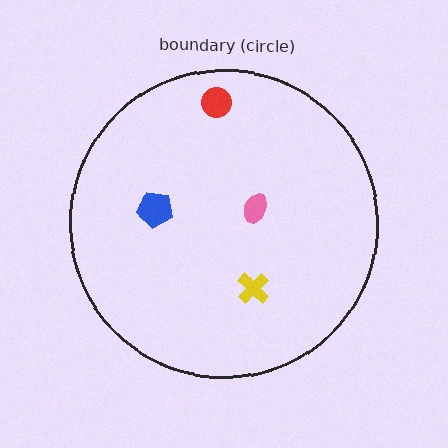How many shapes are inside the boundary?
4 inside, 0 outside.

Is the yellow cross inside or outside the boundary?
Inside.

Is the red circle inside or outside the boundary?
Inside.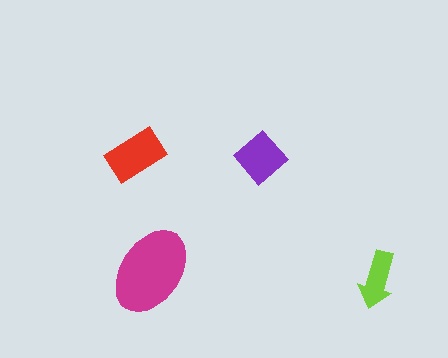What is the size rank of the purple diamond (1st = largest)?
3rd.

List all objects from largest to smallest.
The magenta ellipse, the red rectangle, the purple diamond, the lime arrow.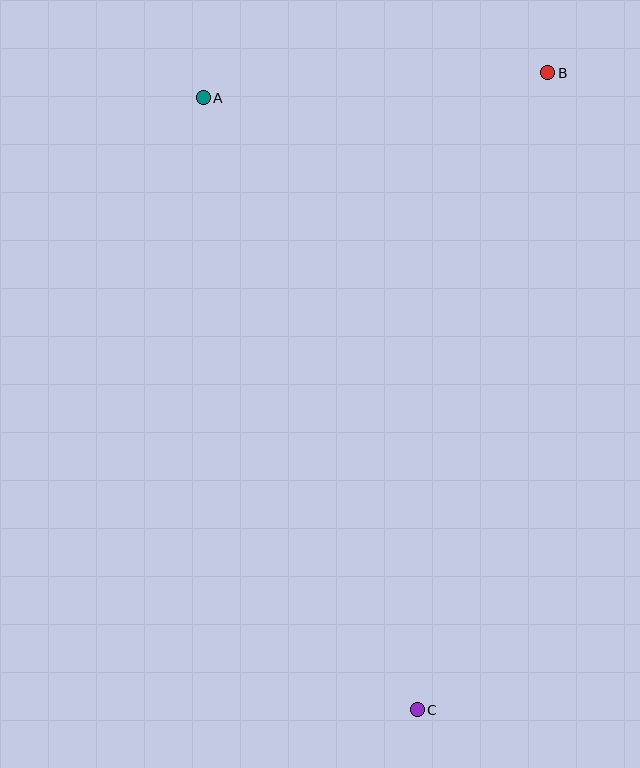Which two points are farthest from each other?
Points B and C are farthest from each other.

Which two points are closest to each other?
Points A and B are closest to each other.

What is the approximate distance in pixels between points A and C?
The distance between A and C is approximately 648 pixels.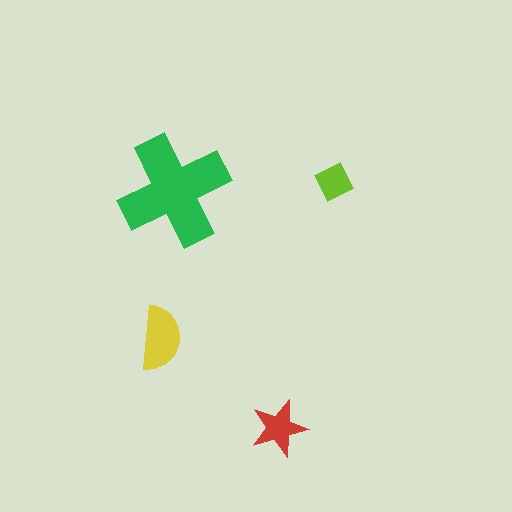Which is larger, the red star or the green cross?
The green cross.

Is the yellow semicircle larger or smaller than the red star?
Larger.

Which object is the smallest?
The lime diamond.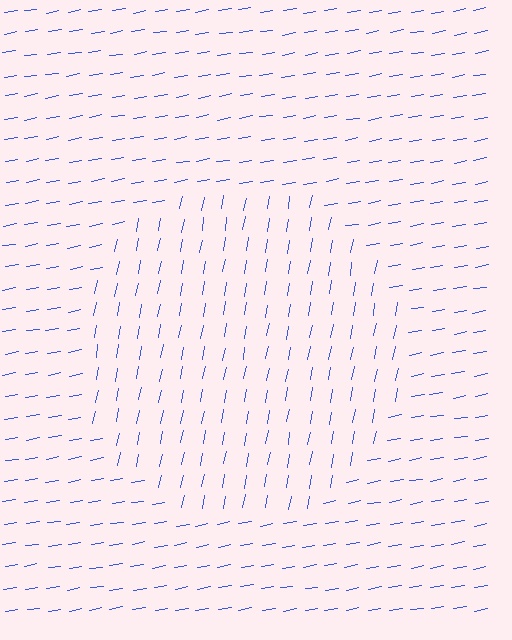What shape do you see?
I see a circle.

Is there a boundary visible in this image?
Yes, there is a texture boundary formed by a change in line orientation.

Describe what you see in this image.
The image is filled with small blue line segments. A circle region in the image has lines oriented differently from the surrounding lines, creating a visible texture boundary.